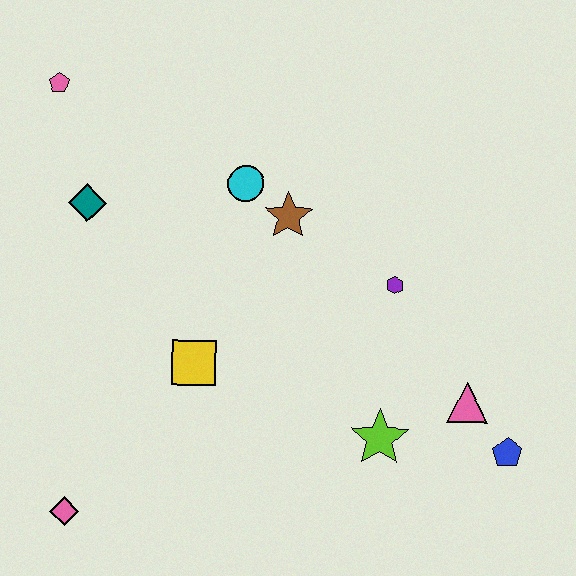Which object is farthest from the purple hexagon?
The pink diamond is farthest from the purple hexagon.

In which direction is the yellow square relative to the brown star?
The yellow square is below the brown star.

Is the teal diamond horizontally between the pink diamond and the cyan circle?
Yes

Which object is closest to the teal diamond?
The pink pentagon is closest to the teal diamond.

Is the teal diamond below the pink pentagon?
Yes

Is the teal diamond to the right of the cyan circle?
No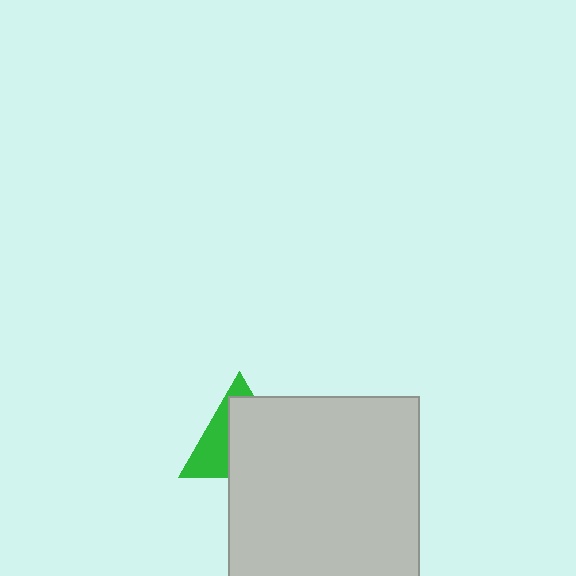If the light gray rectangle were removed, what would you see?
You would see the complete green triangle.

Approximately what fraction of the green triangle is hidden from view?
Roughly 62% of the green triangle is hidden behind the light gray rectangle.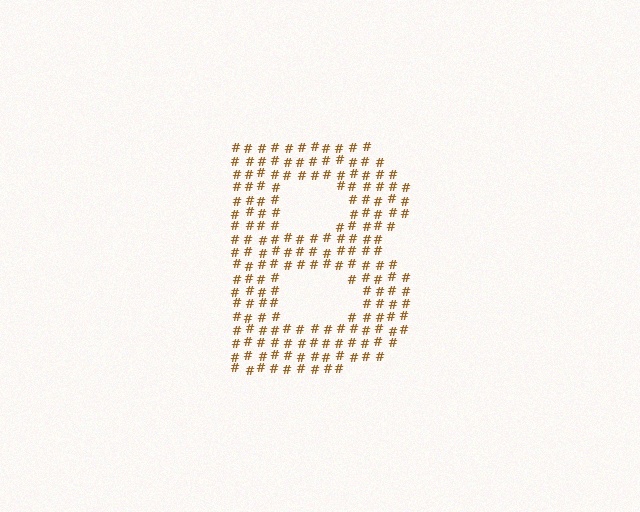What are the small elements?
The small elements are hash symbols.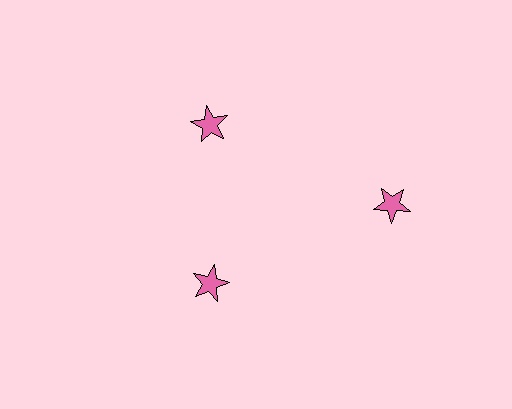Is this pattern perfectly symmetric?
No. The 3 pink stars are arranged in a ring, but one element near the 3 o'clock position is pushed outward from the center, breaking the 3-fold rotational symmetry.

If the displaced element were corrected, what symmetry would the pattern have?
It would have 3-fold rotational symmetry — the pattern would map onto itself every 120 degrees.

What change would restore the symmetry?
The symmetry would be restored by moving it inward, back onto the ring so that all 3 stars sit at equal angles and equal distance from the center.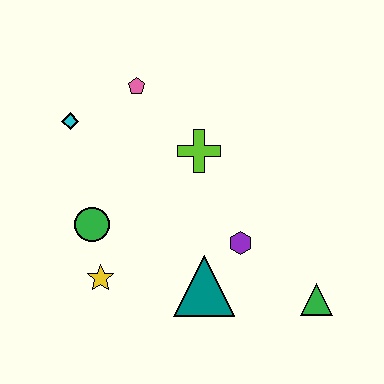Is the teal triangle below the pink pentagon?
Yes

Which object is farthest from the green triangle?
The cyan diamond is farthest from the green triangle.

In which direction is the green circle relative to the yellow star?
The green circle is above the yellow star.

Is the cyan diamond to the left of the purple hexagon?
Yes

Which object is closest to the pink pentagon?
The cyan diamond is closest to the pink pentagon.